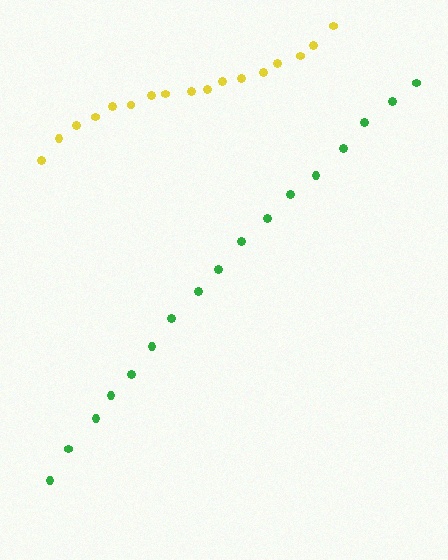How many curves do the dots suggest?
There are 2 distinct paths.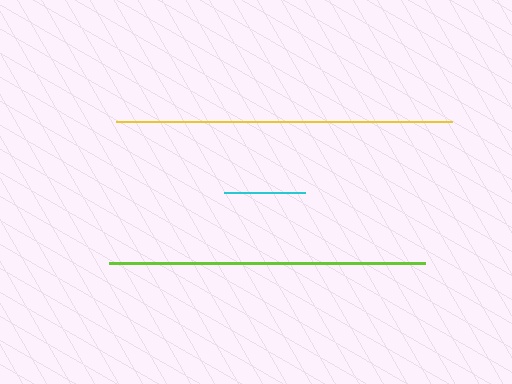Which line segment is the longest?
The yellow line is the longest at approximately 336 pixels.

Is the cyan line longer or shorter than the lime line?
The lime line is longer than the cyan line.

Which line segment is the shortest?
The cyan line is the shortest at approximately 82 pixels.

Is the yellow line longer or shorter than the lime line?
The yellow line is longer than the lime line.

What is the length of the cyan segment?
The cyan segment is approximately 82 pixels long.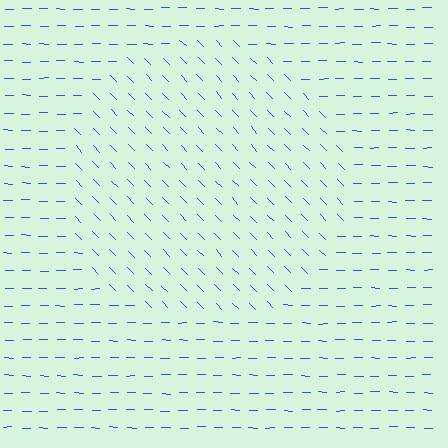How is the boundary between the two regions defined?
The boundary is defined purely by a change in line orientation (approximately 45 degrees difference). All lines are the same color and thickness.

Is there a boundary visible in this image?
Yes, there is a texture boundary formed by a change in line orientation.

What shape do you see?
I see a circle.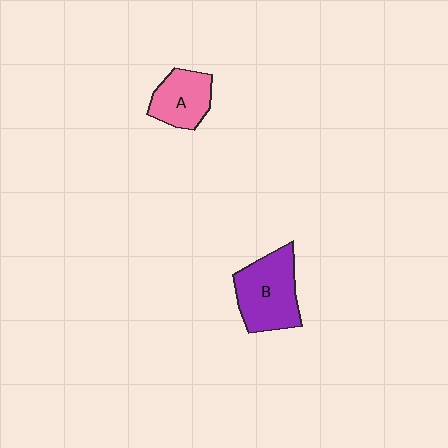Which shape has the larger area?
Shape B (purple).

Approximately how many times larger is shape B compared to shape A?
Approximately 1.5 times.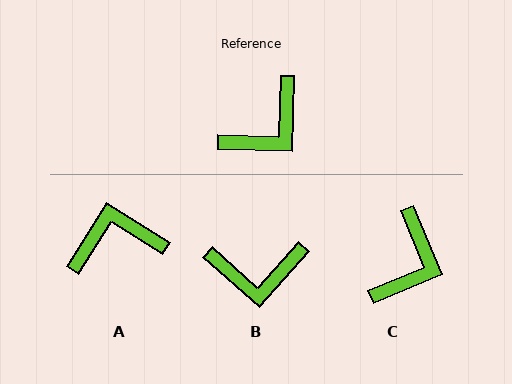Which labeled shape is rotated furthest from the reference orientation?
A, about 150 degrees away.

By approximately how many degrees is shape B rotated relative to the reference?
Approximately 40 degrees clockwise.